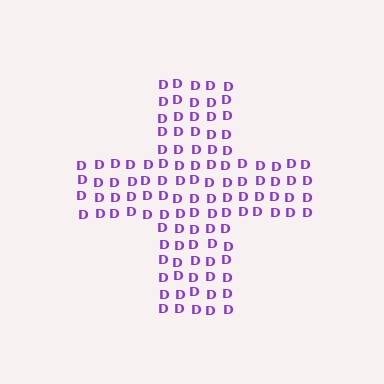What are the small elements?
The small elements are letter D's.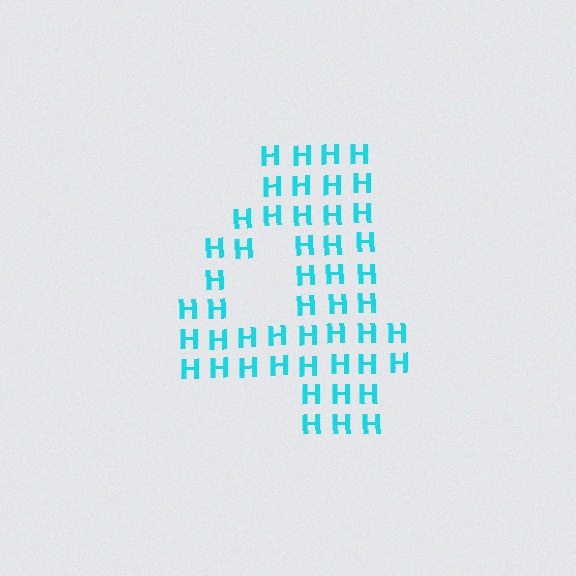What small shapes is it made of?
It is made of small letter H's.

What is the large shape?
The large shape is the digit 4.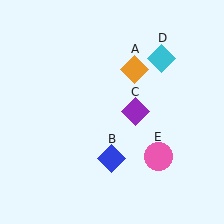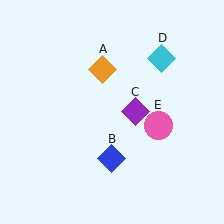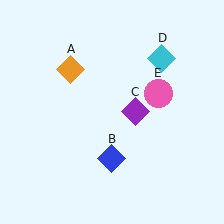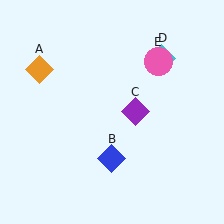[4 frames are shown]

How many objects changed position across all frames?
2 objects changed position: orange diamond (object A), pink circle (object E).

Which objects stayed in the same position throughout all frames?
Blue diamond (object B) and purple diamond (object C) and cyan diamond (object D) remained stationary.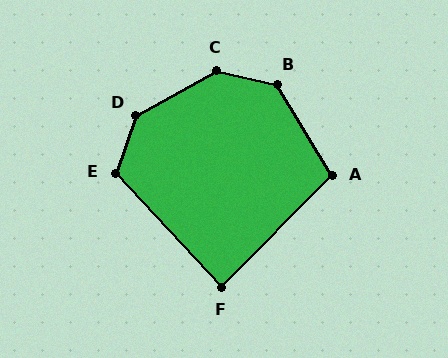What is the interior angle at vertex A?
Approximately 104 degrees (obtuse).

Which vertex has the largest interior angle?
D, at approximately 139 degrees.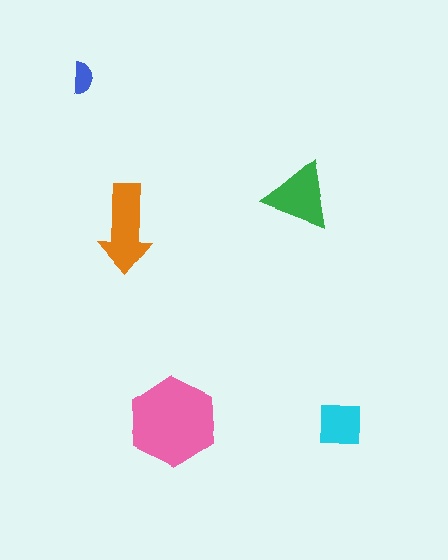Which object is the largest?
The pink hexagon.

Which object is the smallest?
The blue semicircle.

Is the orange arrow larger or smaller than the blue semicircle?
Larger.